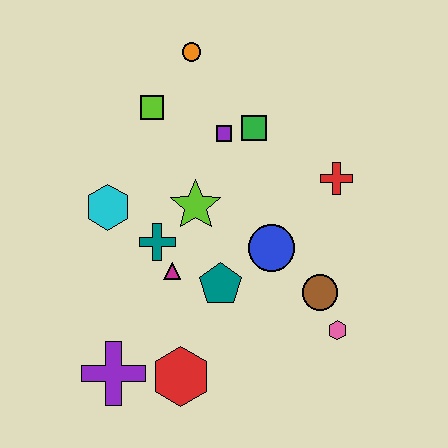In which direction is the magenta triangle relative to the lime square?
The magenta triangle is below the lime square.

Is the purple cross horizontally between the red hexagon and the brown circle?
No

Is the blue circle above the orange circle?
No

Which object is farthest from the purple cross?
The orange circle is farthest from the purple cross.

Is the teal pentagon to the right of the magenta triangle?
Yes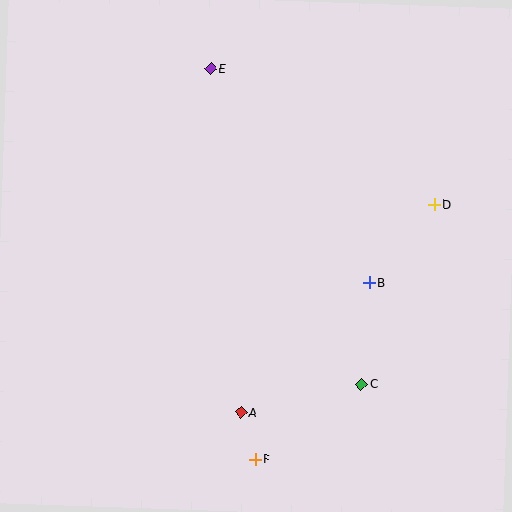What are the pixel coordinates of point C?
Point C is at (361, 384).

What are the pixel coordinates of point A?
Point A is at (241, 412).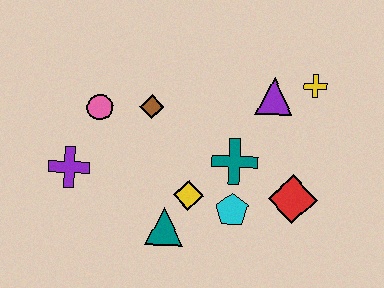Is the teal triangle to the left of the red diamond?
Yes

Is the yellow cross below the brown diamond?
No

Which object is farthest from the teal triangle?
The yellow cross is farthest from the teal triangle.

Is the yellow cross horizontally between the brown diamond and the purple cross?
No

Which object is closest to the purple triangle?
The yellow cross is closest to the purple triangle.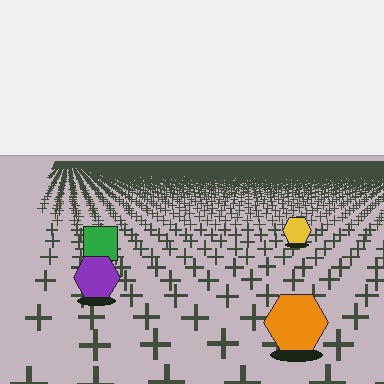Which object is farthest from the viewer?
The yellow hexagon is farthest from the viewer. It appears smaller and the ground texture around it is denser.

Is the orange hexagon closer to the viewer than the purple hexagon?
Yes. The orange hexagon is closer — you can tell from the texture gradient: the ground texture is coarser near it.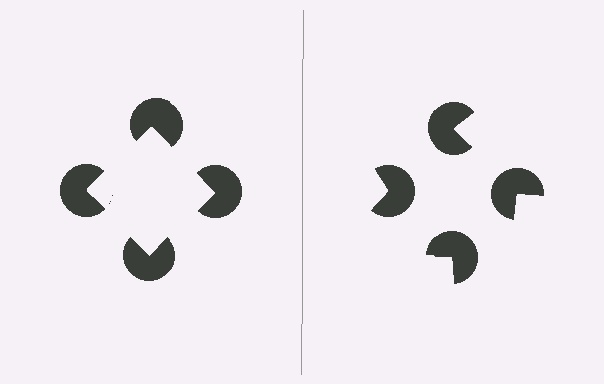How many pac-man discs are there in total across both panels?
8 — 4 on each side.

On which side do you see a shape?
An illusory square appears on the left side. On the right side the wedge cuts are rotated, so no coherent shape forms.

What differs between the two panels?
The pac-man discs are positioned identically on both sides; only the wedge orientations differ. On the left they align to a square; on the right they are misaligned.